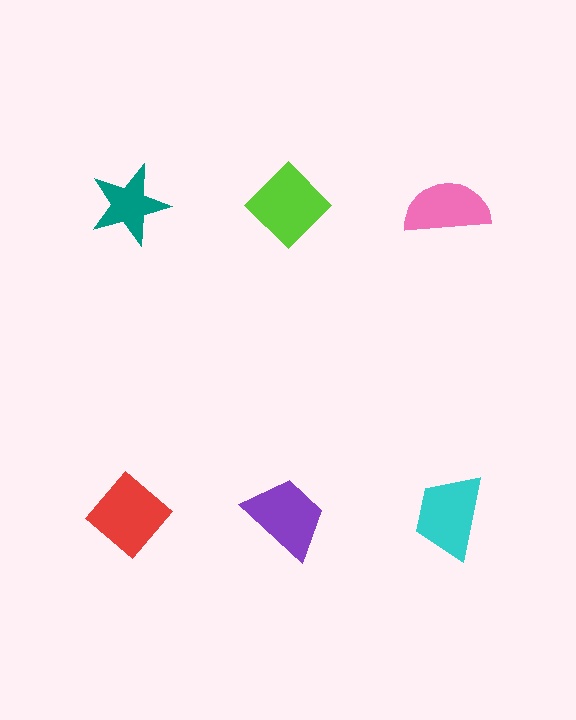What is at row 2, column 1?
A red diamond.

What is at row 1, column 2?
A lime diamond.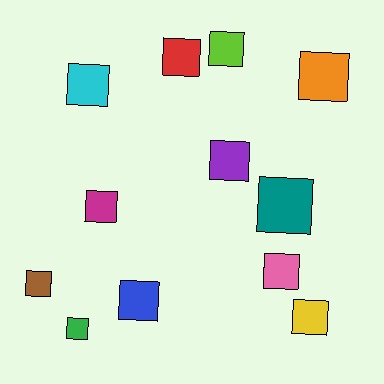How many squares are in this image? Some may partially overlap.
There are 12 squares.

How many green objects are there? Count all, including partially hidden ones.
There is 1 green object.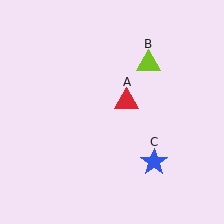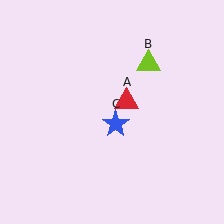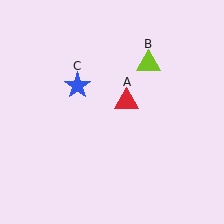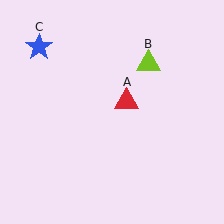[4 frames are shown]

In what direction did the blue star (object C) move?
The blue star (object C) moved up and to the left.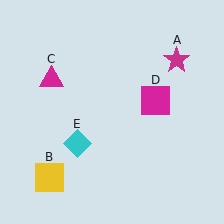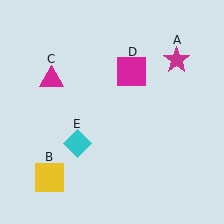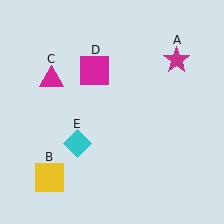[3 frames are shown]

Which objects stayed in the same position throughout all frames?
Magenta star (object A) and yellow square (object B) and magenta triangle (object C) and cyan diamond (object E) remained stationary.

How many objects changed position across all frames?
1 object changed position: magenta square (object D).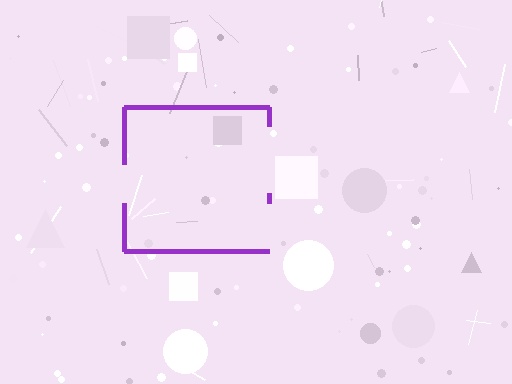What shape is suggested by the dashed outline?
The dashed outline suggests a square.